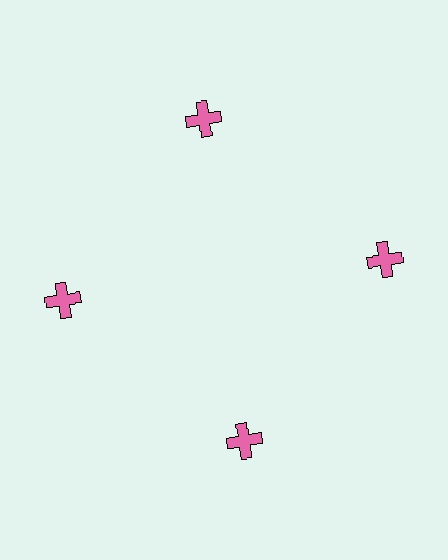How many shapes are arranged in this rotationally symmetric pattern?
There are 4 shapes, arranged in 4 groups of 1.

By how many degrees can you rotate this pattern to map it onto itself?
The pattern maps onto itself every 90 degrees of rotation.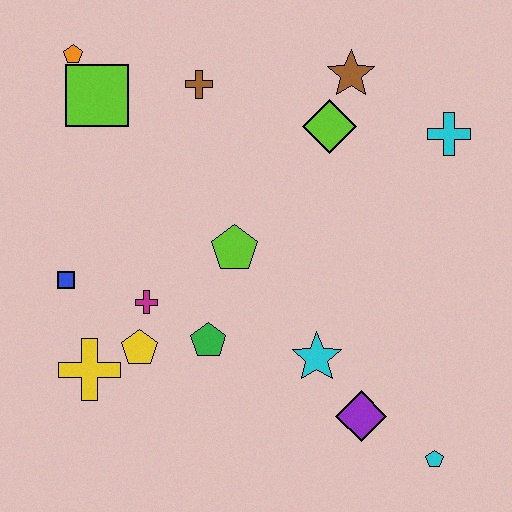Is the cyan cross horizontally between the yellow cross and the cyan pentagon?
No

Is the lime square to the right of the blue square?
Yes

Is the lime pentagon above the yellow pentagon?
Yes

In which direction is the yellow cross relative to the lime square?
The yellow cross is below the lime square.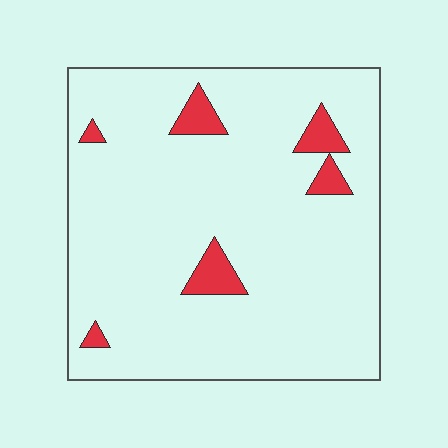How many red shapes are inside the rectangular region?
6.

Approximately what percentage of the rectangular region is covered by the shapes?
Approximately 5%.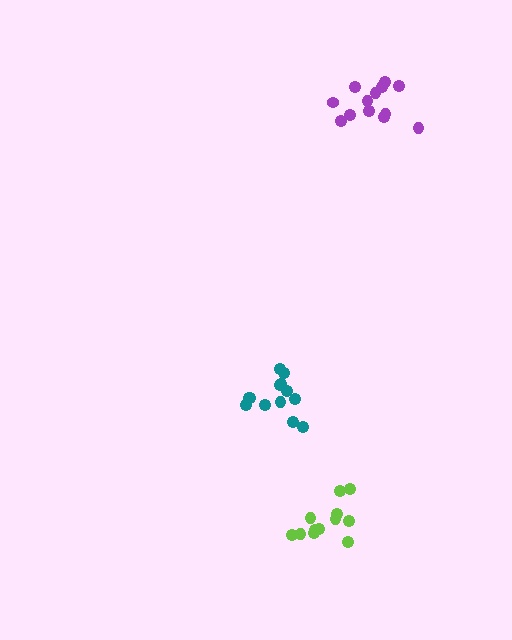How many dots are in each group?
Group 1: 13 dots, Group 2: 13 dots, Group 3: 13 dots (39 total).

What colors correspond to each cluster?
The clusters are colored: lime, purple, teal.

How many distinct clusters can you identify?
There are 3 distinct clusters.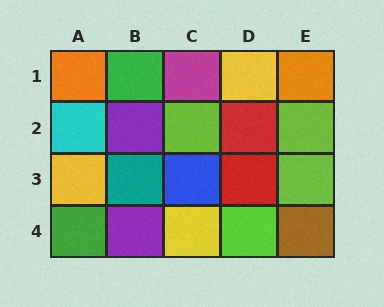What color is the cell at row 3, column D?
Red.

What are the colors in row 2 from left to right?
Cyan, purple, lime, red, lime.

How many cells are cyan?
1 cell is cyan.